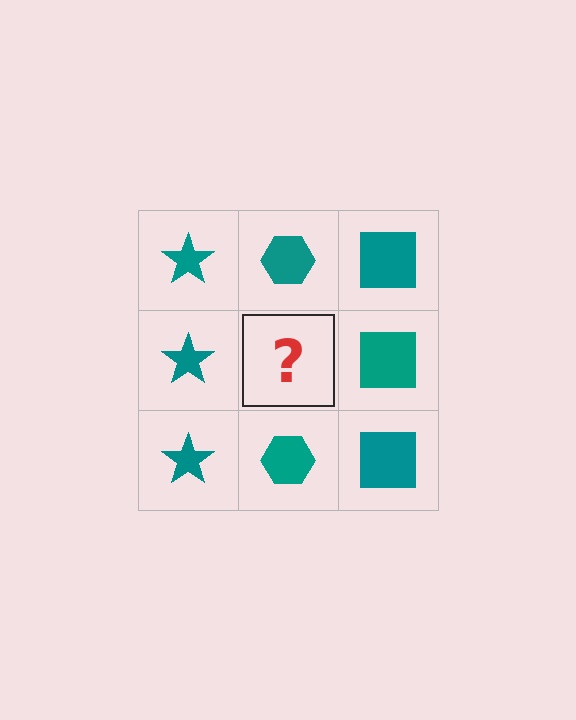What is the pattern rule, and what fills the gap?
The rule is that each column has a consistent shape. The gap should be filled with a teal hexagon.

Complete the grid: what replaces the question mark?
The question mark should be replaced with a teal hexagon.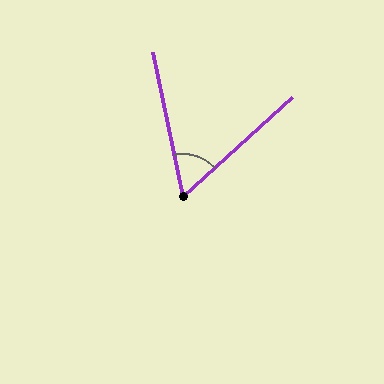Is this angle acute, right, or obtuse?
It is acute.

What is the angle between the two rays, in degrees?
Approximately 59 degrees.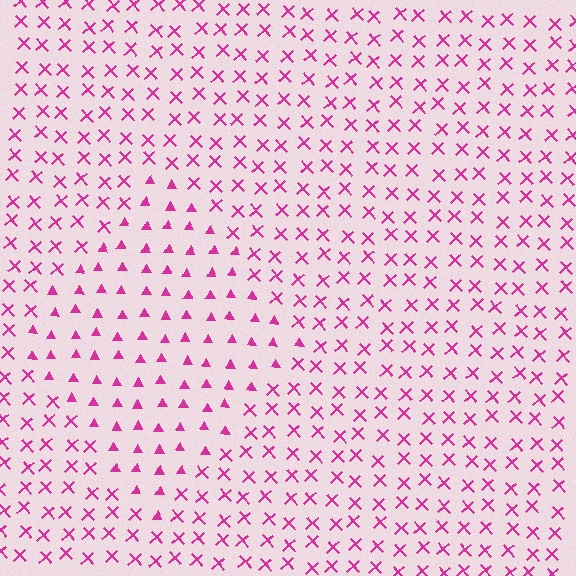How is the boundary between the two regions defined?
The boundary is defined by a change in element shape: triangles inside vs. X marks outside. All elements share the same color and spacing.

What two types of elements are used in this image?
The image uses triangles inside the diamond region and X marks outside it.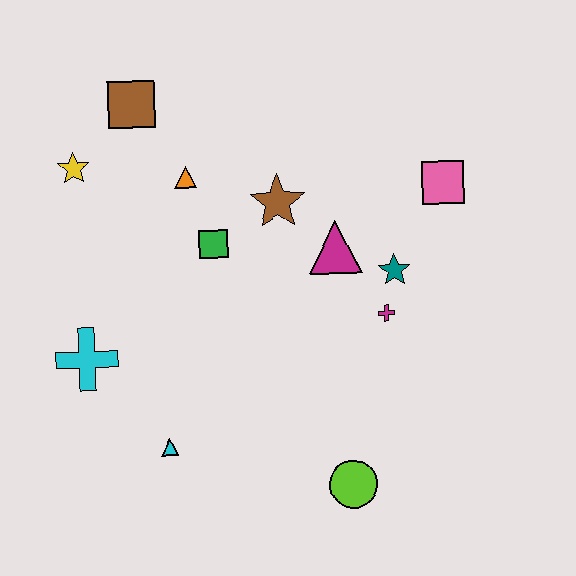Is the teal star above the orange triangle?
No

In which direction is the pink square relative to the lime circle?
The pink square is above the lime circle.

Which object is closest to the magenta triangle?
The teal star is closest to the magenta triangle.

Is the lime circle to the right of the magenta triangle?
Yes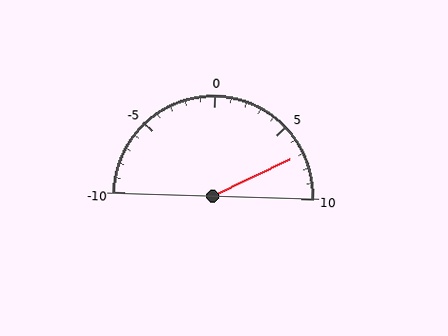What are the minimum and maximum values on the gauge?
The gauge ranges from -10 to 10.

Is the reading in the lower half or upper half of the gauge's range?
The reading is in the upper half of the range (-10 to 10).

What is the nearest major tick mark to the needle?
The nearest major tick mark is 5.